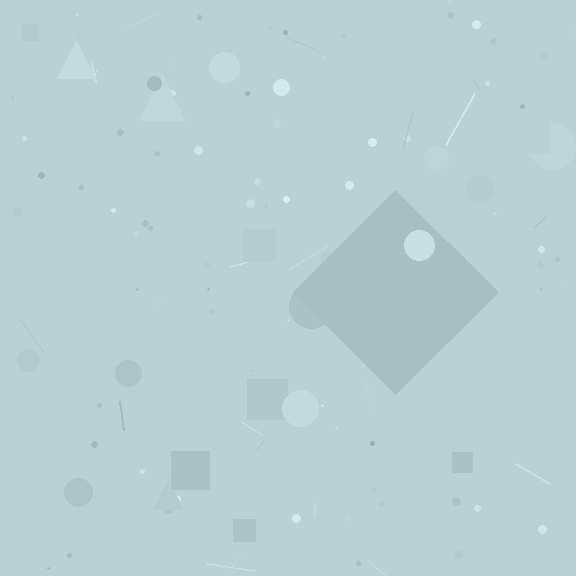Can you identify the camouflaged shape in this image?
The camouflaged shape is a diamond.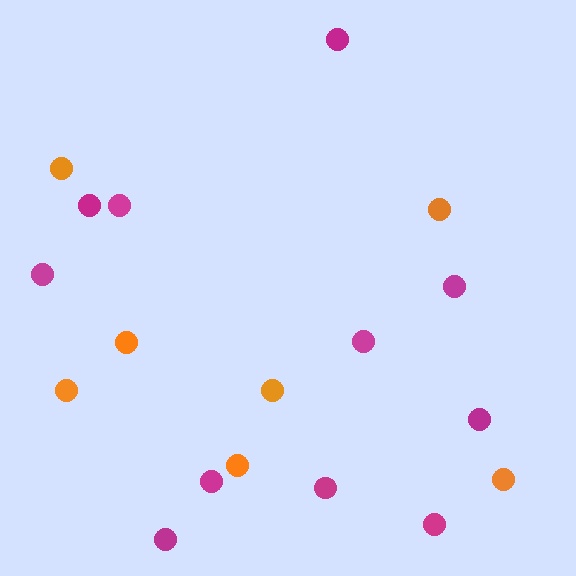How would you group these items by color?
There are 2 groups: one group of orange circles (7) and one group of magenta circles (11).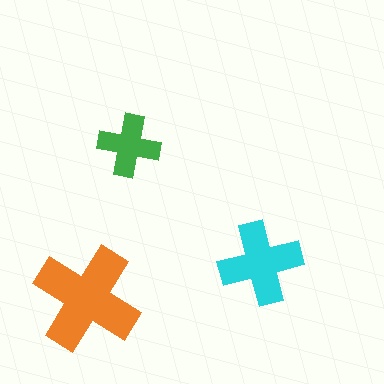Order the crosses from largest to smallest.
the orange one, the cyan one, the green one.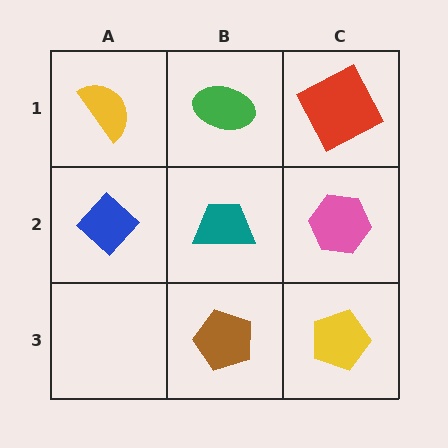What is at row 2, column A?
A blue diamond.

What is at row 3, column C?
A yellow pentagon.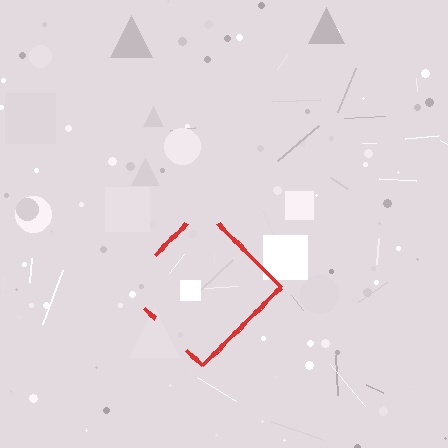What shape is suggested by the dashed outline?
The dashed outline suggests a diamond.